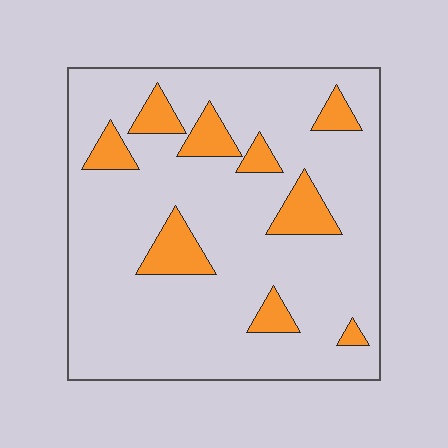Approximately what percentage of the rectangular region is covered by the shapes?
Approximately 15%.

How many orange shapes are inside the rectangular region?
9.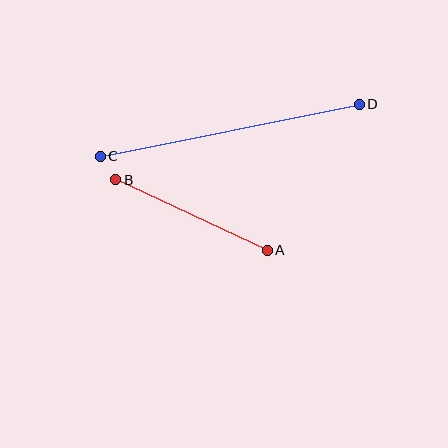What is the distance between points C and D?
The distance is approximately 264 pixels.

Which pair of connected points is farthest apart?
Points C and D are farthest apart.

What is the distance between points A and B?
The distance is approximately 167 pixels.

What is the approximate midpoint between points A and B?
The midpoint is at approximately (191, 215) pixels.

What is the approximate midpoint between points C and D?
The midpoint is at approximately (230, 130) pixels.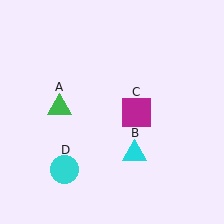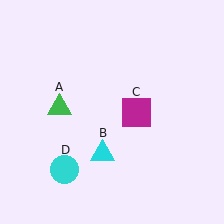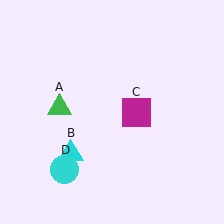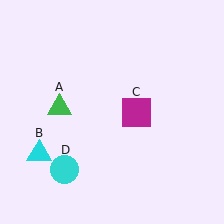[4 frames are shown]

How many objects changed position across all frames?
1 object changed position: cyan triangle (object B).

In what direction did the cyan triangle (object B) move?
The cyan triangle (object B) moved left.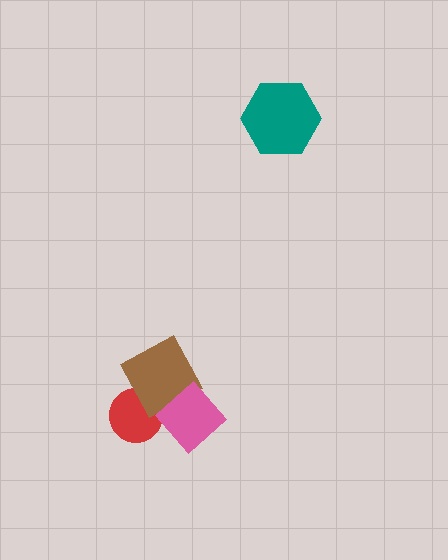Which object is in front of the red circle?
The brown diamond is in front of the red circle.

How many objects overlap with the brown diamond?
2 objects overlap with the brown diamond.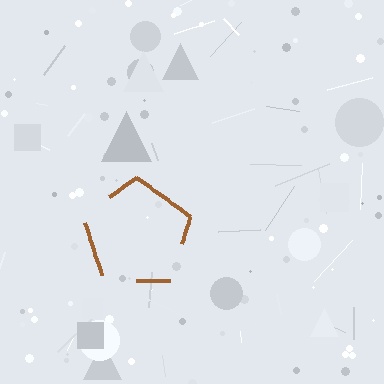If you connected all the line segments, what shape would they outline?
They would outline a pentagon.